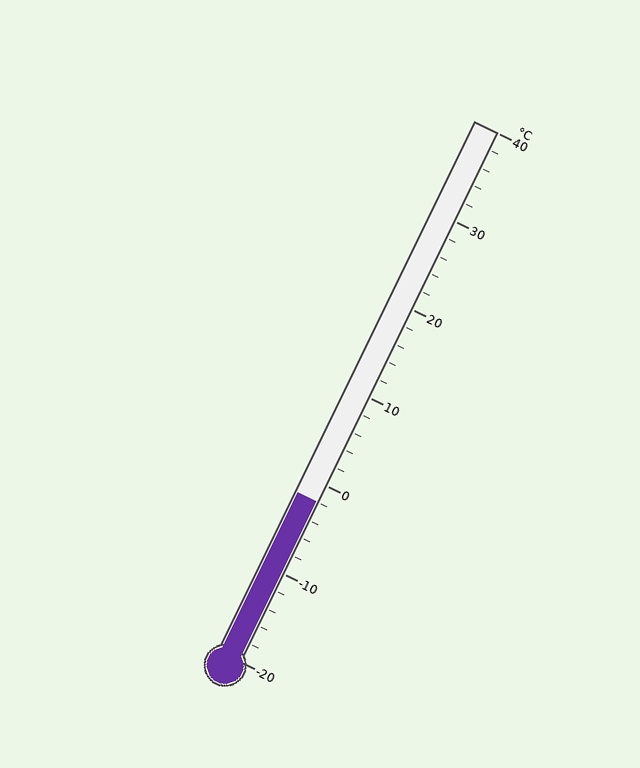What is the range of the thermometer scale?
The thermometer scale ranges from -20°C to 40°C.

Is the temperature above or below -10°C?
The temperature is above -10°C.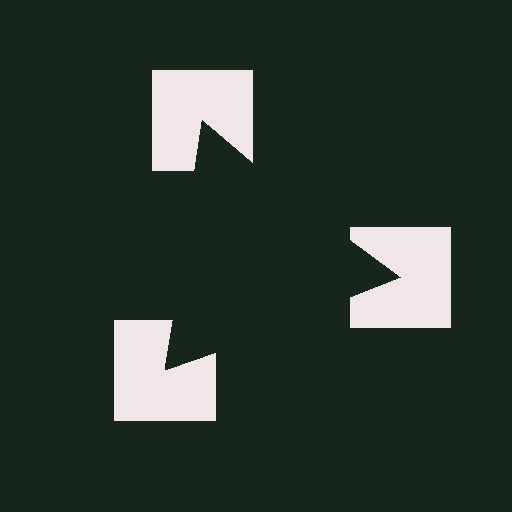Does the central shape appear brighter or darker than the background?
It typically appears slightly darker than the background, even though no actual brightness change is drawn.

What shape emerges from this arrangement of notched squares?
An illusory triangle — its edges are inferred from the aligned wedge cuts in the notched squares, not physically drawn.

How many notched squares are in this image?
There are 3 — one at each vertex of the illusory triangle.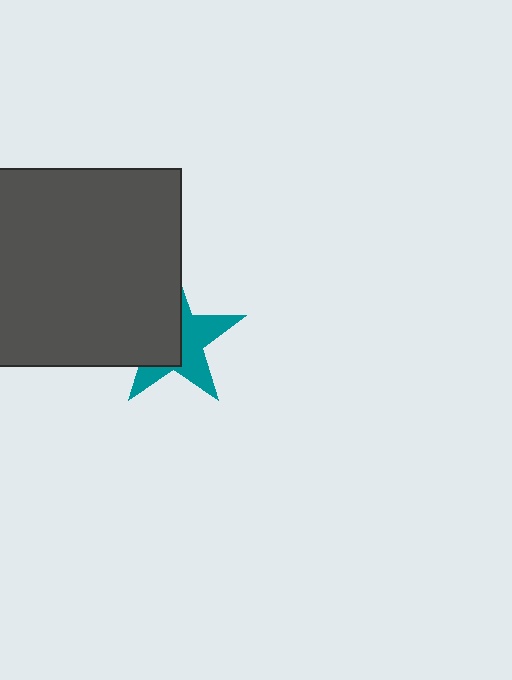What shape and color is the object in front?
The object in front is a dark gray square.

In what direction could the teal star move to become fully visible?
The teal star could move right. That would shift it out from behind the dark gray square entirely.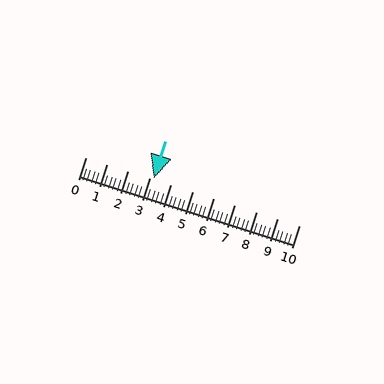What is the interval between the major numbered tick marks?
The major tick marks are spaced 1 units apart.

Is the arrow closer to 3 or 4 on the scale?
The arrow is closer to 3.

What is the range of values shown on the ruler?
The ruler shows values from 0 to 10.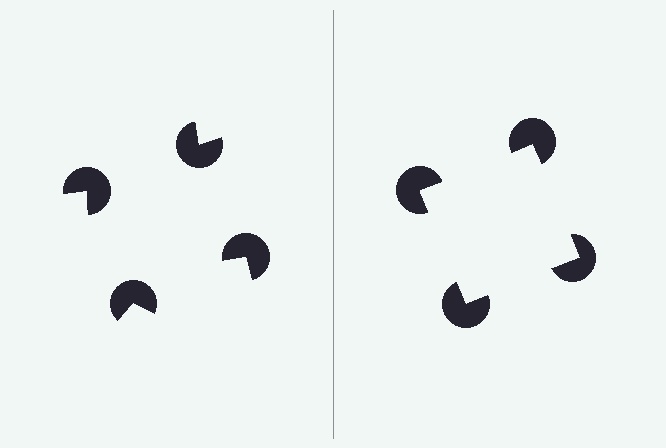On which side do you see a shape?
An illusory square appears on the right side. On the left side the wedge cuts are rotated, so no coherent shape forms.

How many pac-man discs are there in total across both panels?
8 — 4 on each side.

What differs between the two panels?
The pac-man discs are positioned identically on both sides; only the wedge orientations differ. On the right they align to a square; on the left they are misaligned.